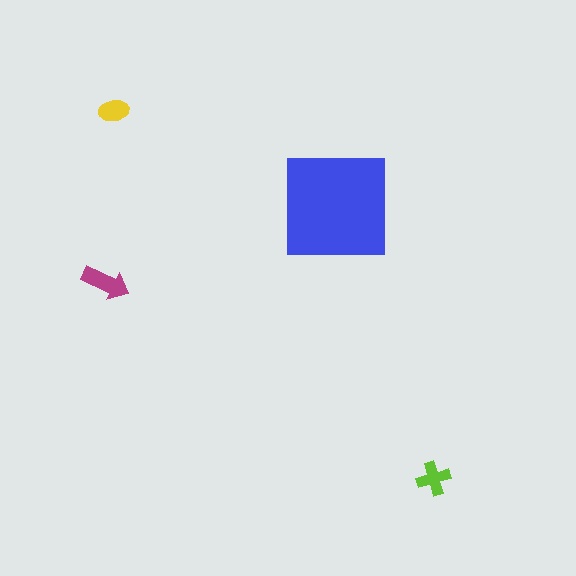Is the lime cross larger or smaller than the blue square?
Smaller.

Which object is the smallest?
The yellow ellipse.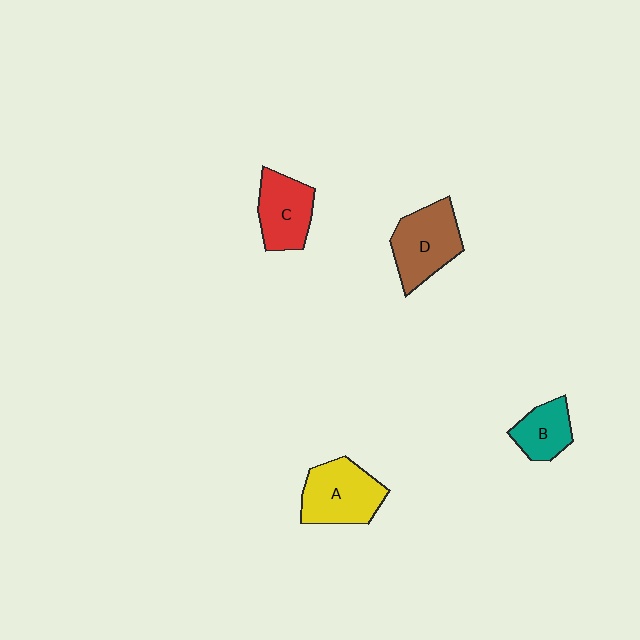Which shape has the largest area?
Shape A (yellow).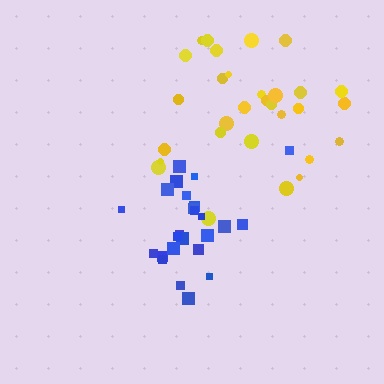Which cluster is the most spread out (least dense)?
Yellow.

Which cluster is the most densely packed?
Blue.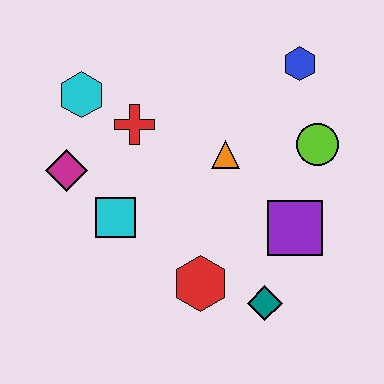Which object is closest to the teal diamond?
The red hexagon is closest to the teal diamond.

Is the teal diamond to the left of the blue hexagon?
Yes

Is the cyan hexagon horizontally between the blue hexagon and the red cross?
No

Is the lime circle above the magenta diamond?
Yes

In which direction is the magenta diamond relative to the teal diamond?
The magenta diamond is to the left of the teal diamond.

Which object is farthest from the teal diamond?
The cyan hexagon is farthest from the teal diamond.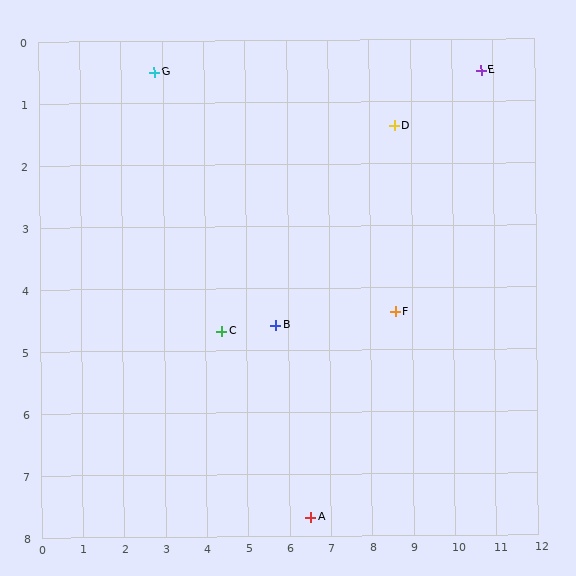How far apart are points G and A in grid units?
Points G and A are about 8.1 grid units apart.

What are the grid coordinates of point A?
Point A is at approximately (6.5, 7.7).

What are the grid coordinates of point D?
Point D is at approximately (8.6, 1.4).